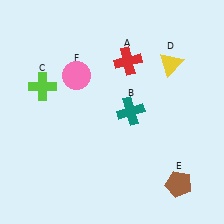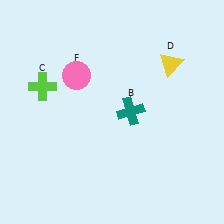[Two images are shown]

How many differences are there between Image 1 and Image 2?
There are 2 differences between the two images.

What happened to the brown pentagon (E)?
The brown pentagon (E) was removed in Image 2. It was in the bottom-right area of Image 1.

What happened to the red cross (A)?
The red cross (A) was removed in Image 2. It was in the top-right area of Image 1.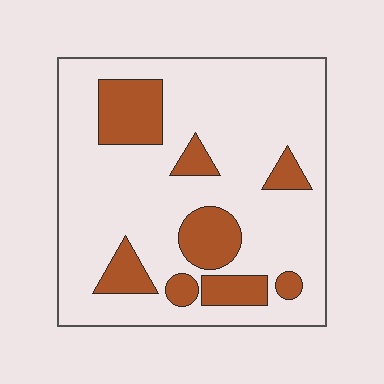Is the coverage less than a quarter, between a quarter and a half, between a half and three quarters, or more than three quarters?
Less than a quarter.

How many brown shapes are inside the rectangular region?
8.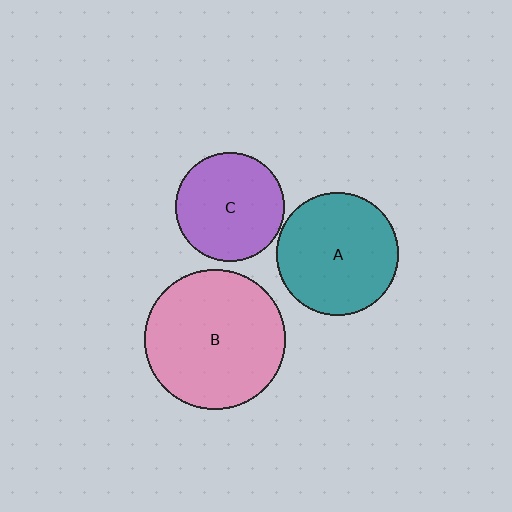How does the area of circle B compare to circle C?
Approximately 1.7 times.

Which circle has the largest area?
Circle B (pink).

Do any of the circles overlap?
No, none of the circles overlap.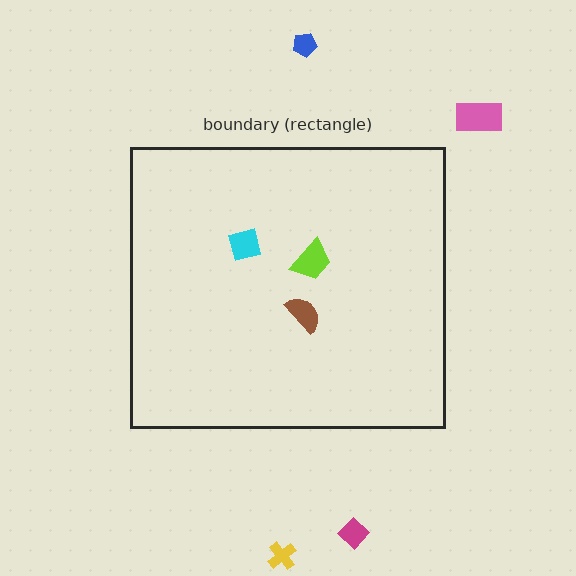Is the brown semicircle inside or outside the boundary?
Inside.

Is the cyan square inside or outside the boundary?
Inside.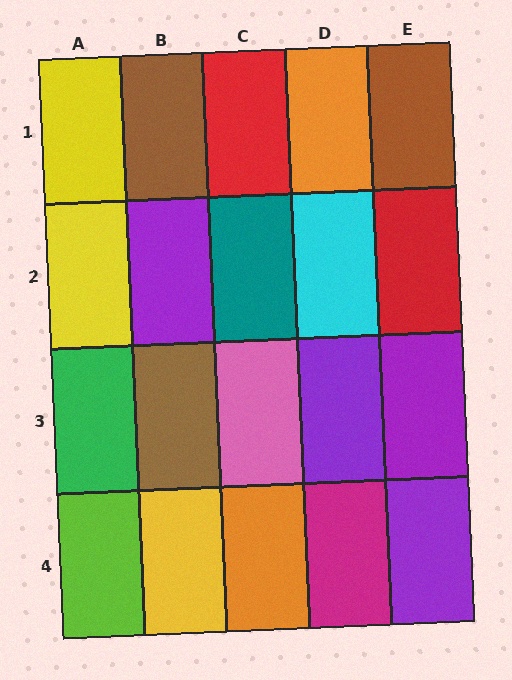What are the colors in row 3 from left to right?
Green, brown, pink, purple, purple.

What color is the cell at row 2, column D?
Cyan.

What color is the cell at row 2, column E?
Red.